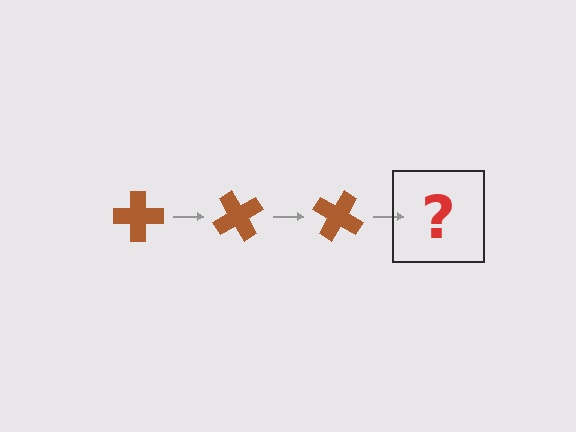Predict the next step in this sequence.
The next step is a brown cross rotated 180 degrees.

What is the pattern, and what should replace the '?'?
The pattern is that the cross rotates 60 degrees each step. The '?' should be a brown cross rotated 180 degrees.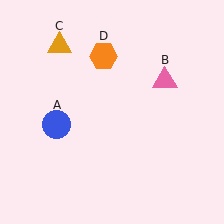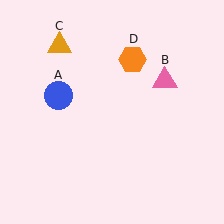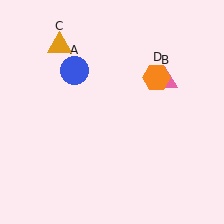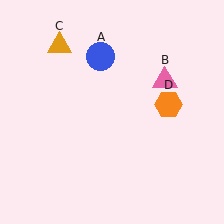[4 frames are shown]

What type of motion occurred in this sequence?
The blue circle (object A), orange hexagon (object D) rotated clockwise around the center of the scene.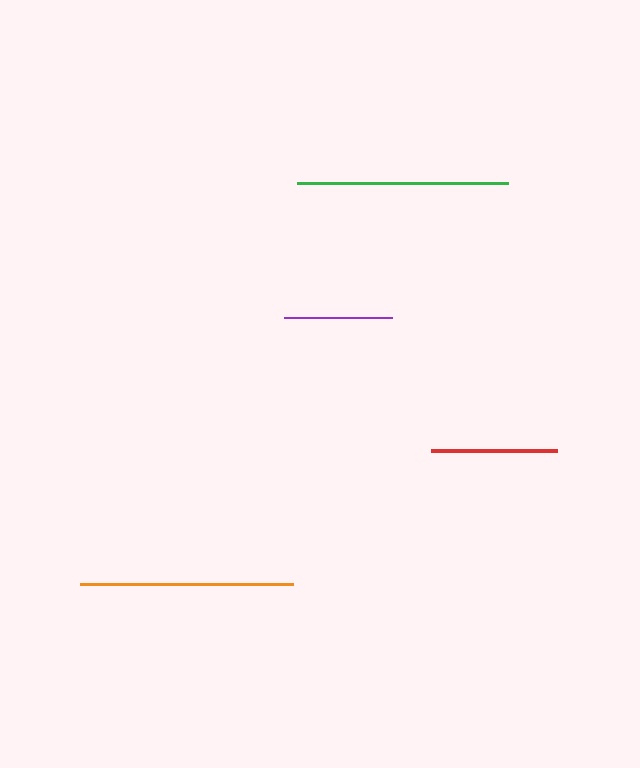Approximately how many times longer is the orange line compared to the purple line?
The orange line is approximately 2.0 times the length of the purple line.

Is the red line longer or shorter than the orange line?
The orange line is longer than the red line.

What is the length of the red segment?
The red segment is approximately 126 pixels long.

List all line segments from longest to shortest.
From longest to shortest: orange, green, red, purple.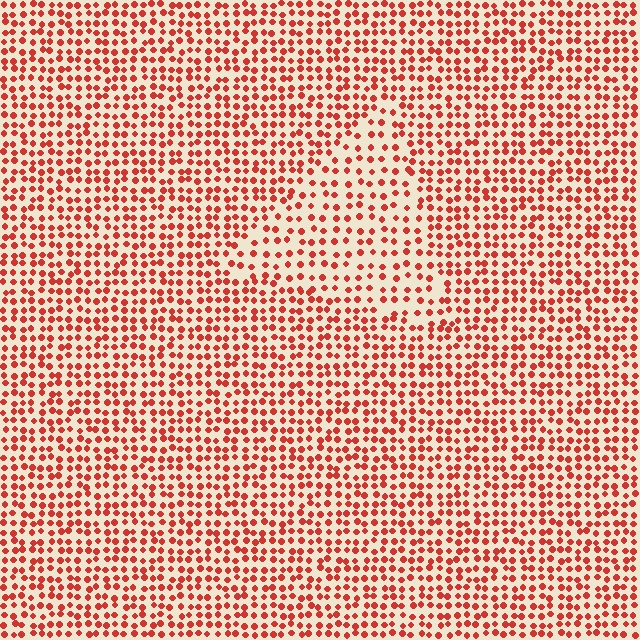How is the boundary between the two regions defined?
The boundary is defined by a change in element density (approximately 1.6x ratio). All elements are the same color, size, and shape.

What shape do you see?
I see a triangle.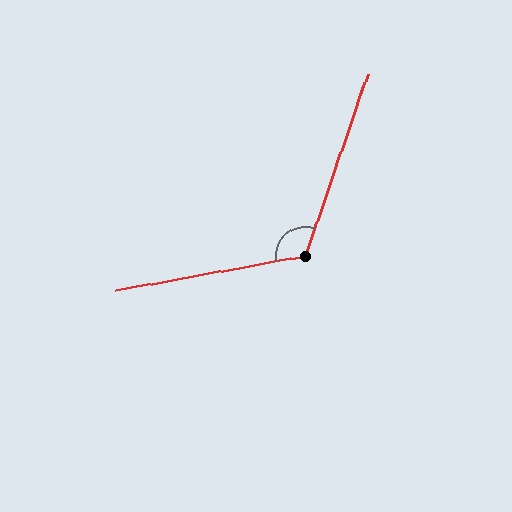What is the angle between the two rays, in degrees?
Approximately 119 degrees.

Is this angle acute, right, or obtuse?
It is obtuse.